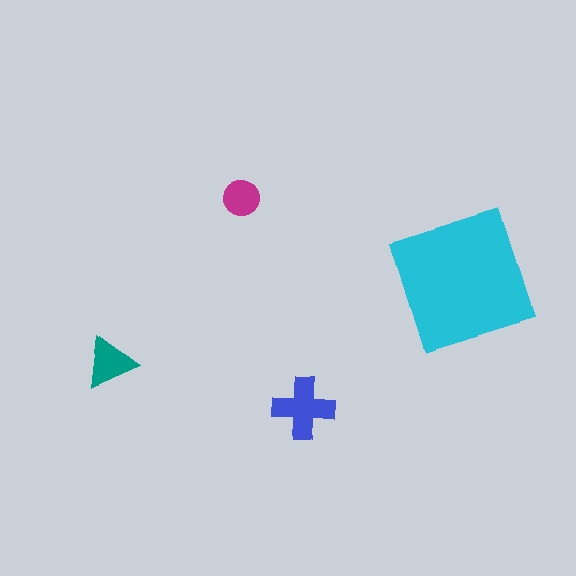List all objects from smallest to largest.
The magenta circle, the teal triangle, the blue cross, the cyan square.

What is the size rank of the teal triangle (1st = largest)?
3rd.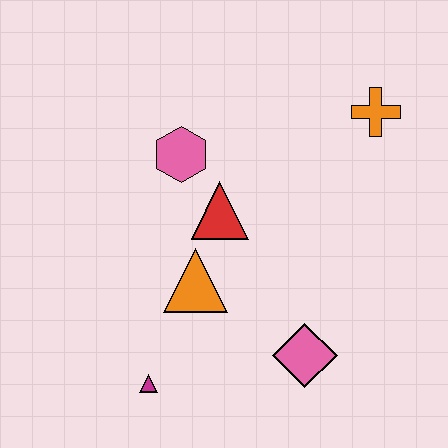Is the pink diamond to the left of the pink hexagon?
No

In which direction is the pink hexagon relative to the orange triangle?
The pink hexagon is above the orange triangle.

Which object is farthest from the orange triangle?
The orange cross is farthest from the orange triangle.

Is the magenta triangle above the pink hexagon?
No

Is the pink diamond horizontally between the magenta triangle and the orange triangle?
No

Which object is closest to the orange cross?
The red triangle is closest to the orange cross.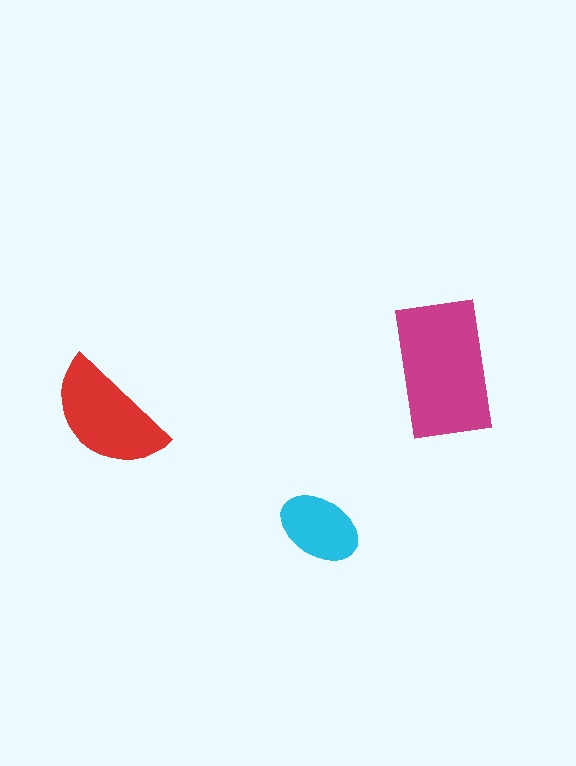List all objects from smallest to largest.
The cyan ellipse, the red semicircle, the magenta rectangle.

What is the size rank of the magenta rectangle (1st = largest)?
1st.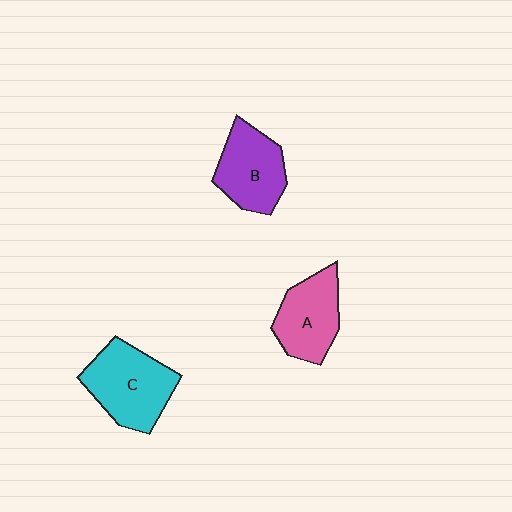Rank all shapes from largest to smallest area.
From largest to smallest: C (cyan), B (purple), A (pink).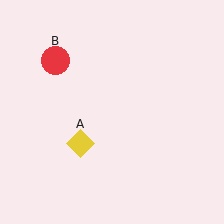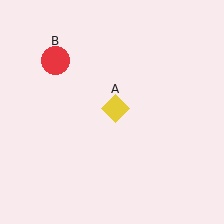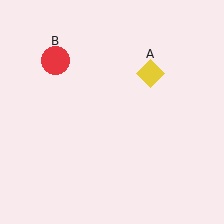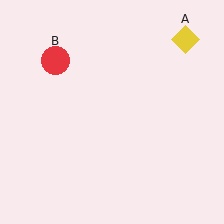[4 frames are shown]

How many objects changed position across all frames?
1 object changed position: yellow diamond (object A).